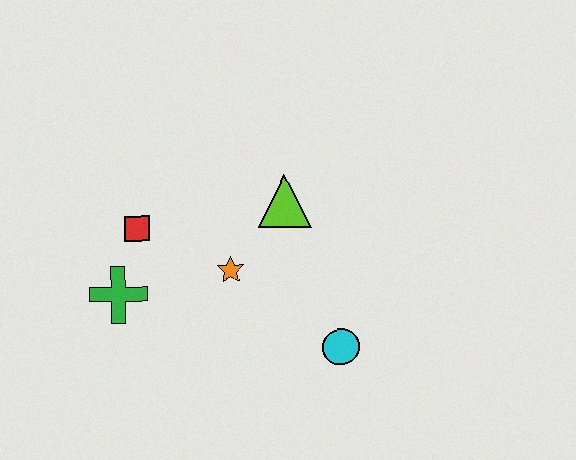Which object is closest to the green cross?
The red square is closest to the green cross.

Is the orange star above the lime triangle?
No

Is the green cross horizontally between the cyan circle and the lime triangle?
No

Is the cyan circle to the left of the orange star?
No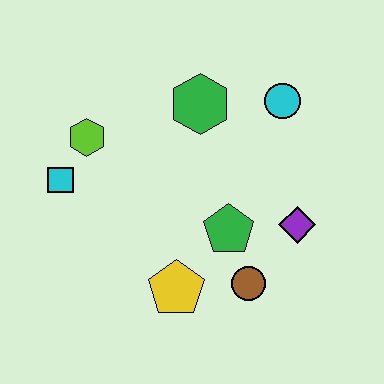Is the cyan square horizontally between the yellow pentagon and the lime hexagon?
No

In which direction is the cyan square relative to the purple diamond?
The cyan square is to the left of the purple diamond.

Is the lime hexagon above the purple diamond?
Yes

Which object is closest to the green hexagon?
The cyan circle is closest to the green hexagon.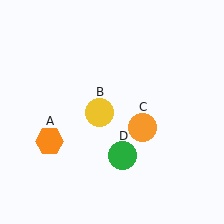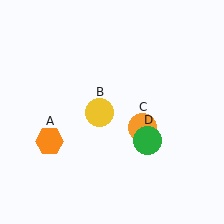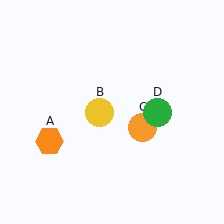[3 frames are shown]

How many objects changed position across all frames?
1 object changed position: green circle (object D).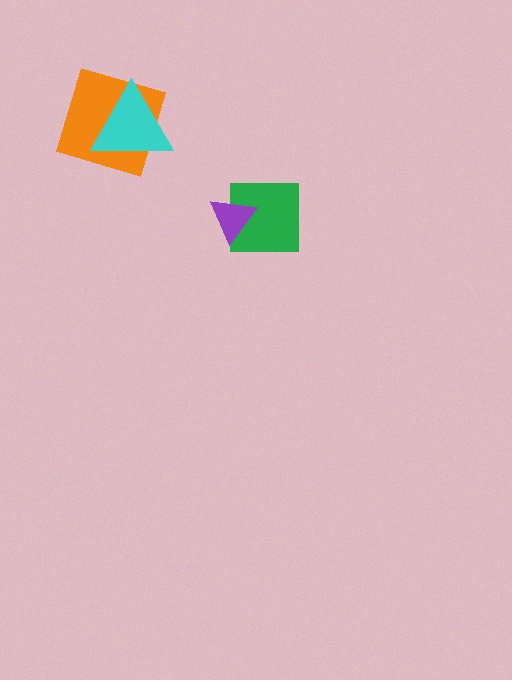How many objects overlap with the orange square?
1 object overlaps with the orange square.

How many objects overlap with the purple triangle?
1 object overlaps with the purple triangle.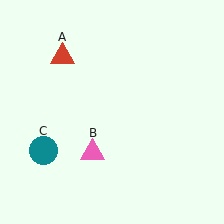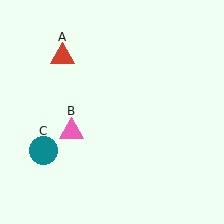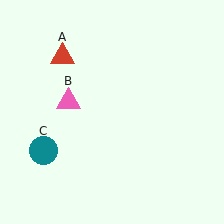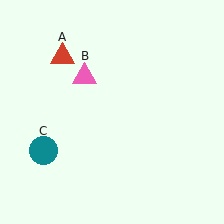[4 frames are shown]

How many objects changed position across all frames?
1 object changed position: pink triangle (object B).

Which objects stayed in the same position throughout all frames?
Red triangle (object A) and teal circle (object C) remained stationary.